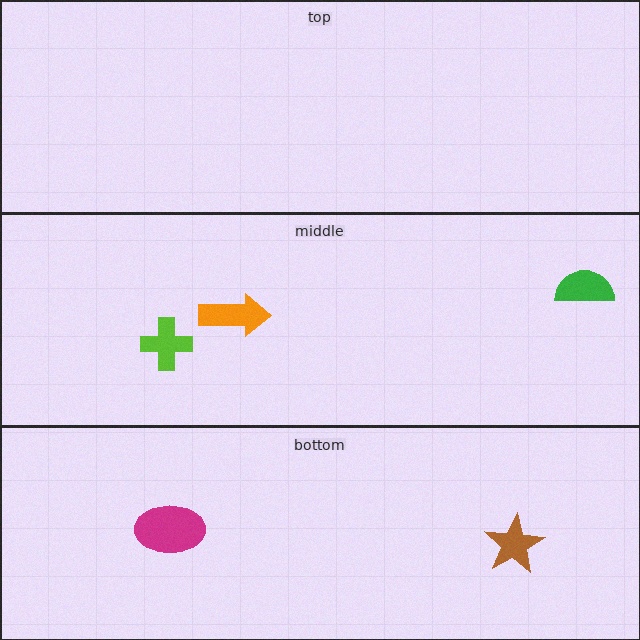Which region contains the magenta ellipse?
The bottom region.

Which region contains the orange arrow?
The middle region.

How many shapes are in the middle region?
3.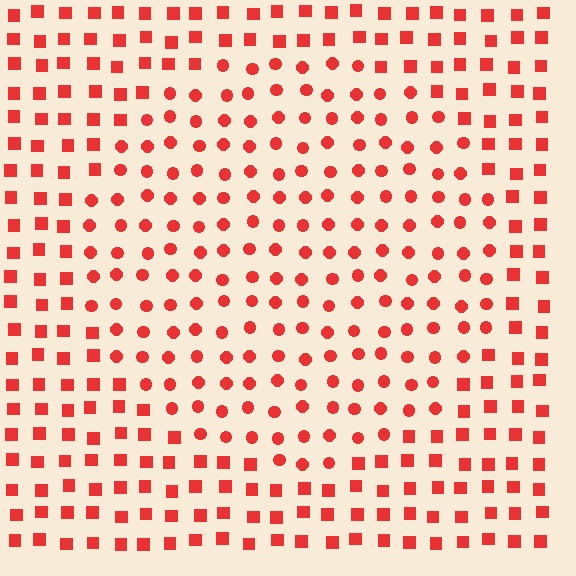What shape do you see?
I see a circle.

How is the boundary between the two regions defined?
The boundary is defined by a change in element shape: circles inside vs. squares outside. All elements share the same color and spacing.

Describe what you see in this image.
The image is filled with small red elements arranged in a uniform grid. A circle-shaped region contains circles, while the surrounding area contains squares. The boundary is defined purely by the change in element shape.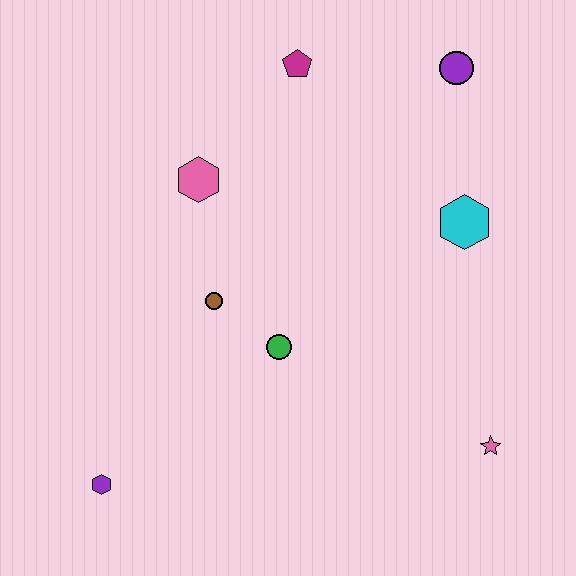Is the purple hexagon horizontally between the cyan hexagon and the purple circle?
No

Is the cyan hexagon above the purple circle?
No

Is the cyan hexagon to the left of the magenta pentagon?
No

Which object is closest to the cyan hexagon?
The purple circle is closest to the cyan hexagon.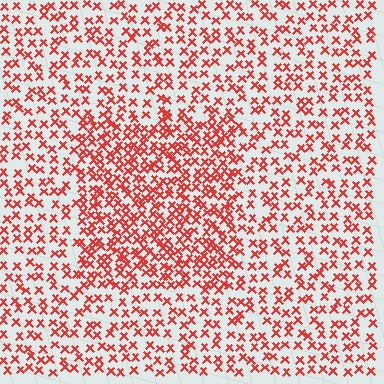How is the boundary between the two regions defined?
The boundary is defined by a change in element density (approximately 1.8x ratio). All elements are the same color, size, and shape.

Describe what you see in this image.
The image contains small red elements arranged at two different densities. A rectangle-shaped region is visible where the elements are more densely packed than the surrounding area.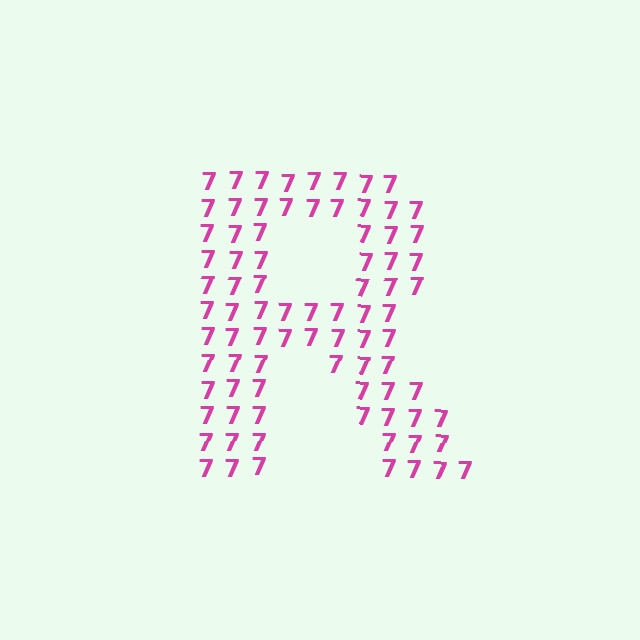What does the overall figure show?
The overall figure shows the letter R.